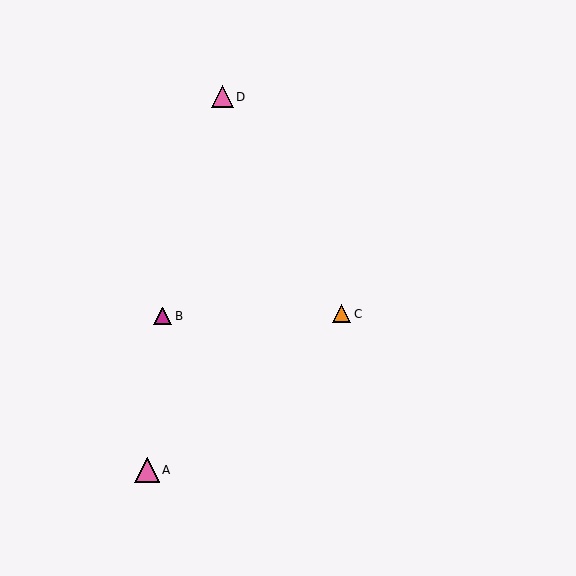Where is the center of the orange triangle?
The center of the orange triangle is at (342, 314).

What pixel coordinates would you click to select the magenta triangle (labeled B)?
Click at (163, 316) to select the magenta triangle B.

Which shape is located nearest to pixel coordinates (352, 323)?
The orange triangle (labeled C) at (342, 314) is nearest to that location.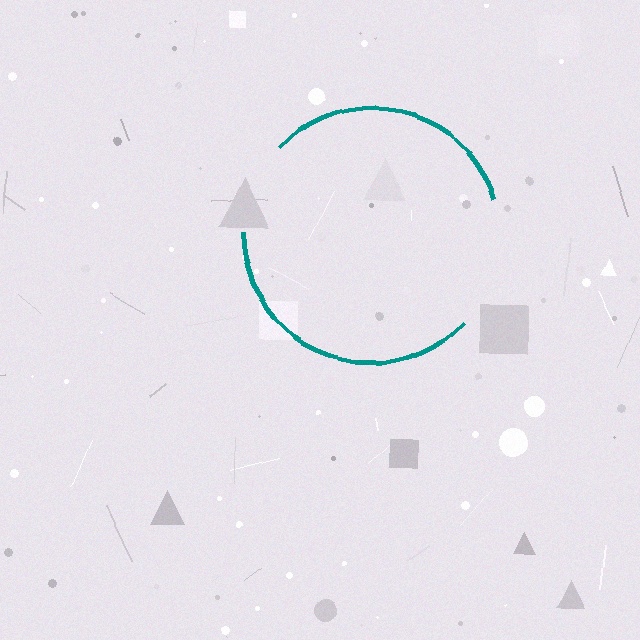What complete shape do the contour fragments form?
The contour fragments form a circle.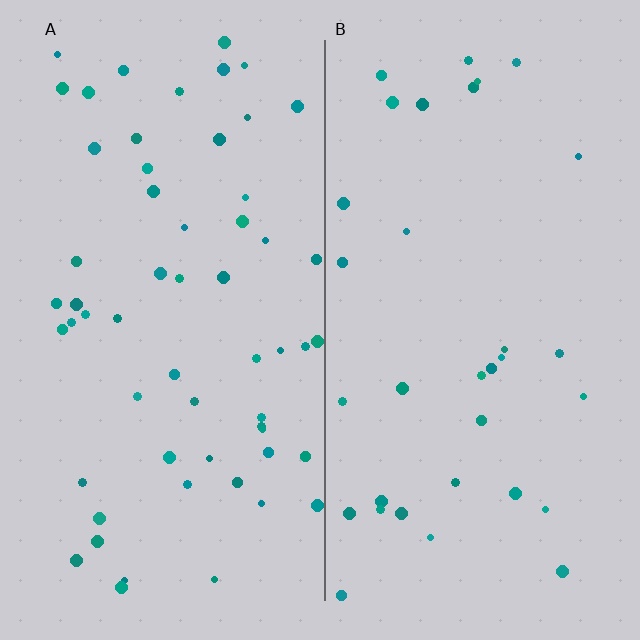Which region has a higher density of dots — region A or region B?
A (the left).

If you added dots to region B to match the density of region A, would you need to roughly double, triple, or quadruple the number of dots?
Approximately double.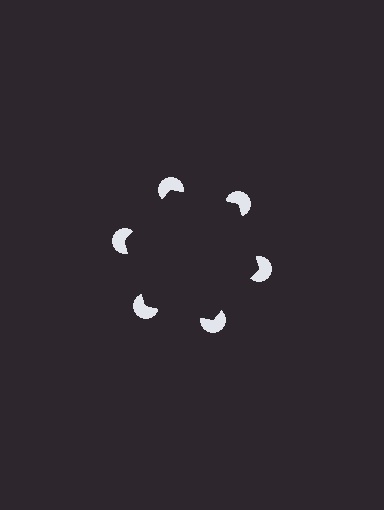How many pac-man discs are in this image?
There are 6 — one at each vertex of the illusory hexagon.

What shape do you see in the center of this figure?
An illusory hexagon — its edges are inferred from the aligned wedge cuts in the pac-man discs, not physically drawn.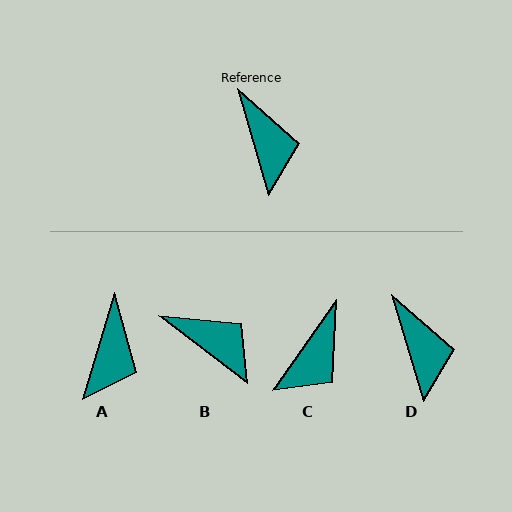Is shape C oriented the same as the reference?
No, it is off by about 52 degrees.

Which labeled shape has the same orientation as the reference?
D.